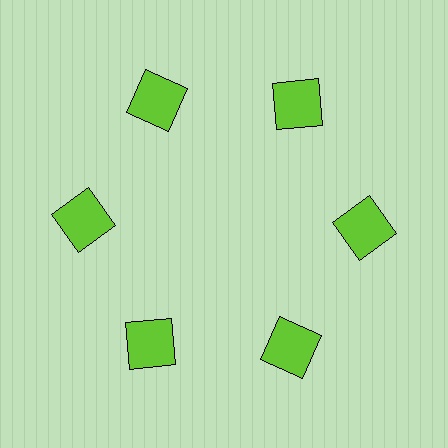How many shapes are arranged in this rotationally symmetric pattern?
There are 6 shapes, arranged in 6 groups of 1.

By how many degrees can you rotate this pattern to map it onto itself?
The pattern maps onto itself every 60 degrees of rotation.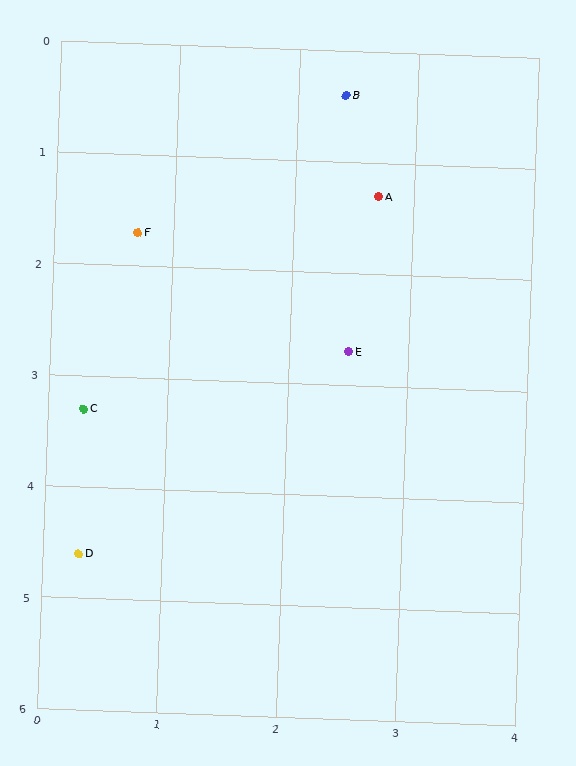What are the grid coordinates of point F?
Point F is at approximately (0.7, 1.7).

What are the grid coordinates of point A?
Point A is at approximately (2.7, 1.3).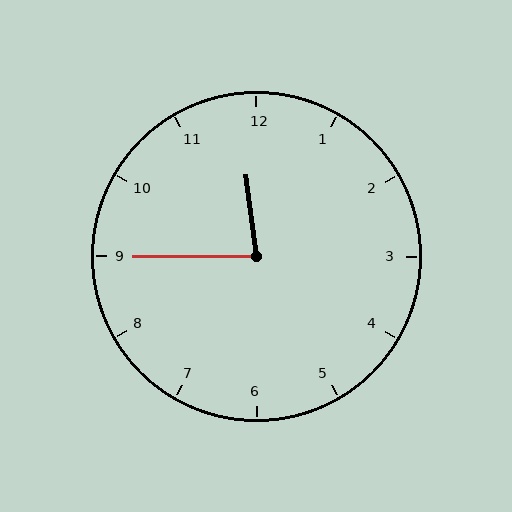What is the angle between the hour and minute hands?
Approximately 82 degrees.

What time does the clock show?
11:45.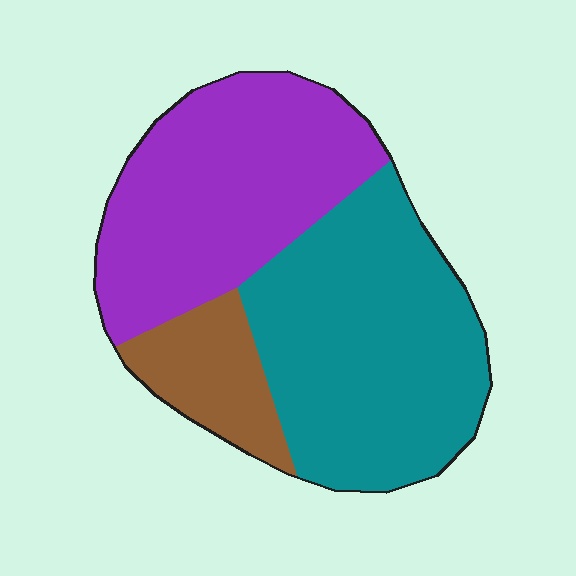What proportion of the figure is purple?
Purple takes up about two fifths (2/5) of the figure.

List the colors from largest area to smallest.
From largest to smallest: teal, purple, brown.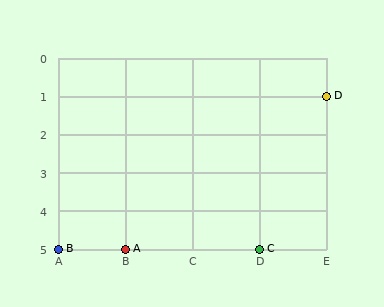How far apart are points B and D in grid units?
Points B and D are 4 columns and 4 rows apart (about 5.7 grid units diagonally).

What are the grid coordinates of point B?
Point B is at grid coordinates (A, 5).